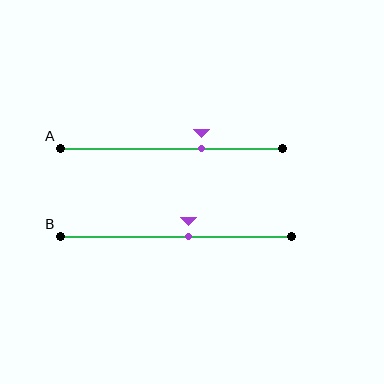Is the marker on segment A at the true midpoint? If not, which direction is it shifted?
No, the marker on segment A is shifted to the right by about 14% of the segment length.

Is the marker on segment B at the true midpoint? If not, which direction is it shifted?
No, the marker on segment B is shifted to the right by about 6% of the segment length.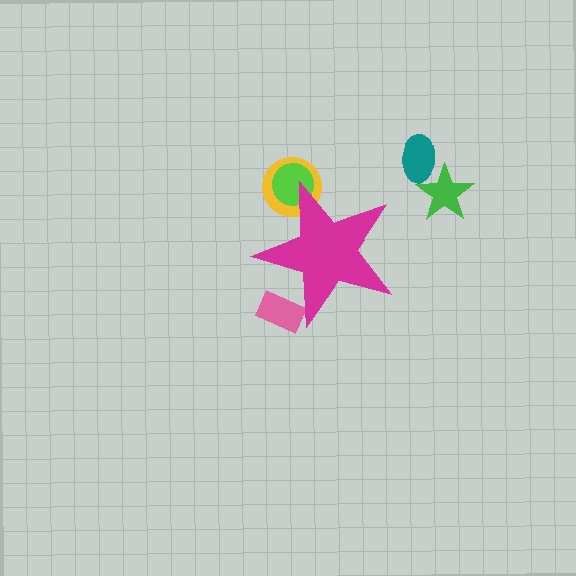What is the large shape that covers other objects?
A magenta star.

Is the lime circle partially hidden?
Yes, the lime circle is partially hidden behind the magenta star.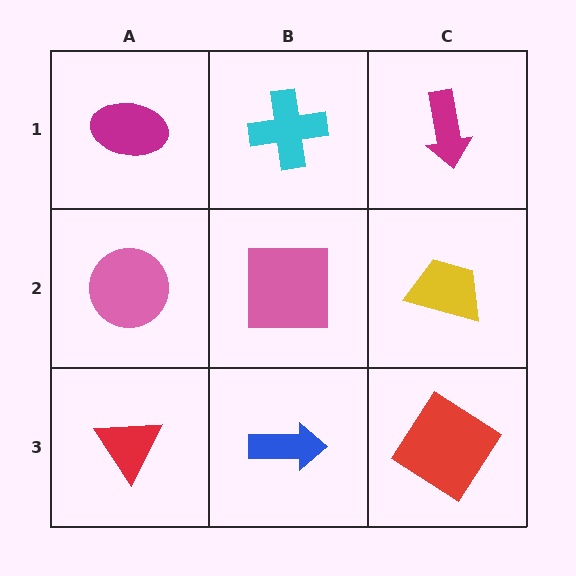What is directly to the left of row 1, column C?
A cyan cross.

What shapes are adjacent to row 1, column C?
A yellow trapezoid (row 2, column C), a cyan cross (row 1, column B).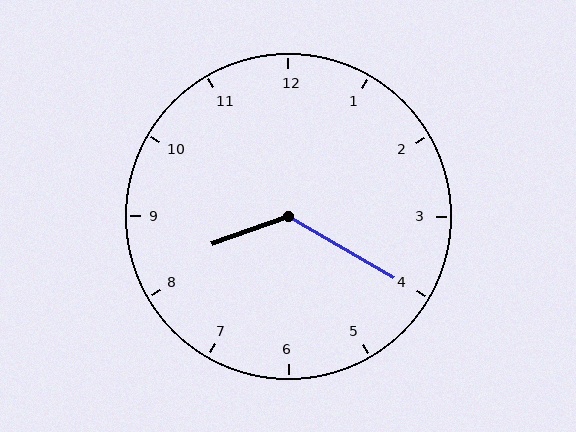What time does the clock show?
8:20.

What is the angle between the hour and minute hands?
Approximately 130 degrees.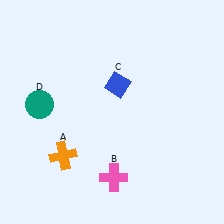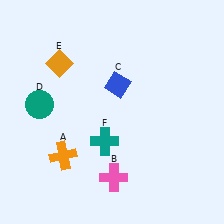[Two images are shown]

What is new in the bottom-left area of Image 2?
A teal cross (F) was added in the bottom-left area of Image 2.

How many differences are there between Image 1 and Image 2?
There are 2 differences between the two images.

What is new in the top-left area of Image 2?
An orange diamond (E) was added in the top-left area of Image 2.